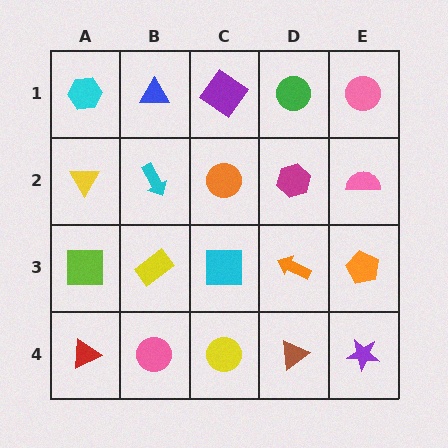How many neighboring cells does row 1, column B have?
3.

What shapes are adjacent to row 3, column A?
A yellow triangle (row 2, column A), a red triangle (row 4, column A), a yellow rectangle (row 3, column B).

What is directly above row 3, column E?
A pink semicircle.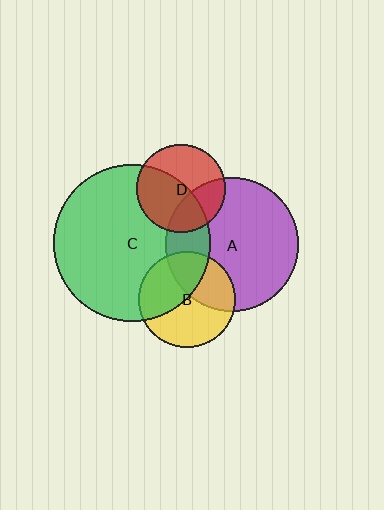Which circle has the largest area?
Circle C (green).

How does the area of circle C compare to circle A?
Approximately 1.4 times.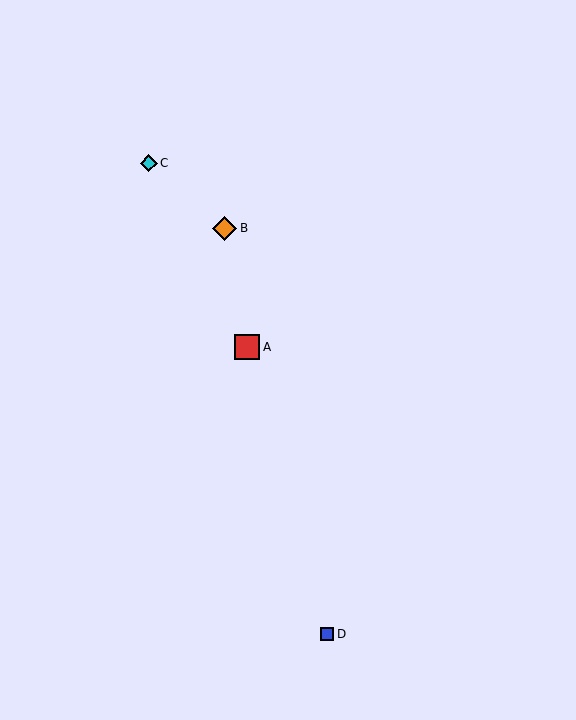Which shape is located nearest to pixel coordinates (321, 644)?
The blue square (labeled D) at (327, 634) is nearest to that location.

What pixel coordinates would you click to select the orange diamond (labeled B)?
Click at (224, 228) to select the orange diamond B.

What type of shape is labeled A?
Shape A is a red square.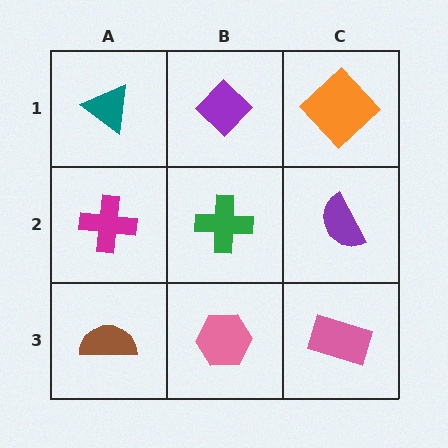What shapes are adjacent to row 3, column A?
A magenta cross (row 2, column A), a pink hexagon (row 3, column B).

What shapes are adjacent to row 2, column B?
A purple diamond (row 1, column B), a pink hexagon (row 3, column B), a magenta cross (row 2, column A), a purple semicircle (row 2, column C).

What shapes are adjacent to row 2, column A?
A teal triangle (row 1, column A), a brown semicircle (row 3, column A), a green cross (row 2, column B).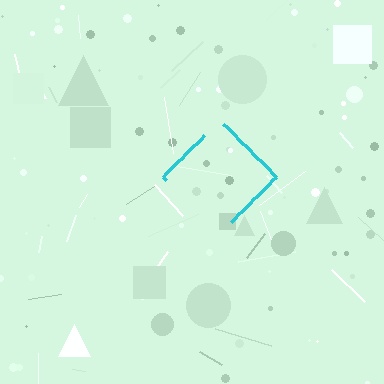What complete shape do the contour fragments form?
The contour fragments form a diamond.